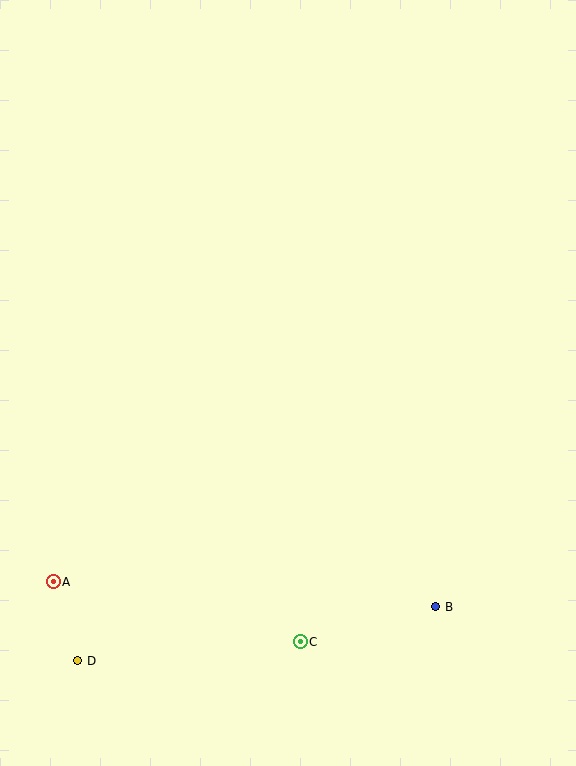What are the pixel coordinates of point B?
Point B is at (436, 607).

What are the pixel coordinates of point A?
Point A is at (53, 582).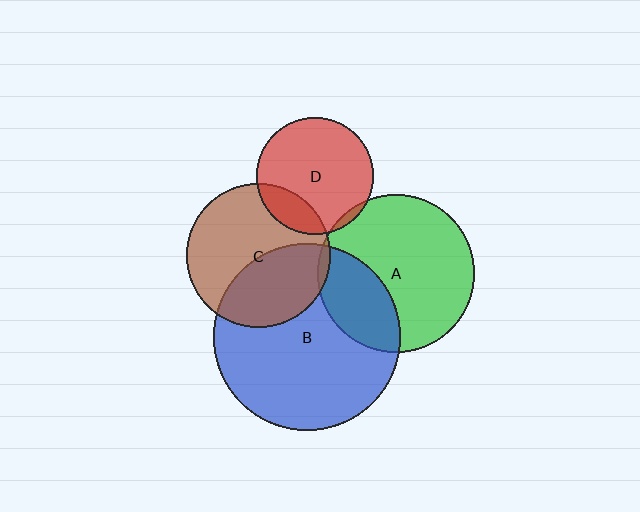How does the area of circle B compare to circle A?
Approximately 1.4 times.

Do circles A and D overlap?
Yes.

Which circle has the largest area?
Circle B (blue).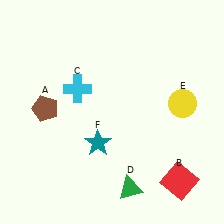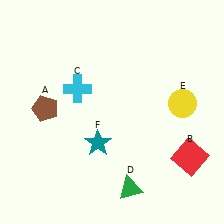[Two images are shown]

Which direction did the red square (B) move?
The red square (B) moved up.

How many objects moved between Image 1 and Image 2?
1 object moved between the two images.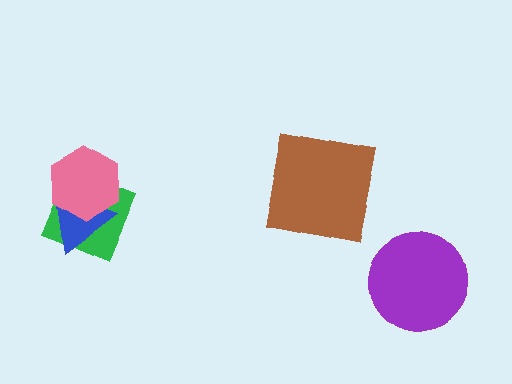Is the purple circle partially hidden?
No, no other shape covers it.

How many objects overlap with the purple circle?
0 objects overlap with the purple circle.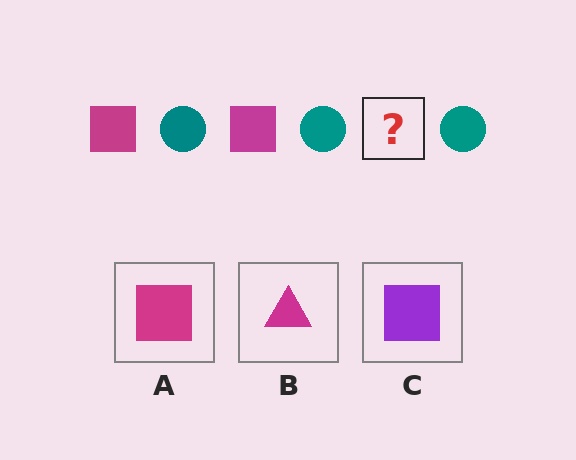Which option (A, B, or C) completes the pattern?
A.